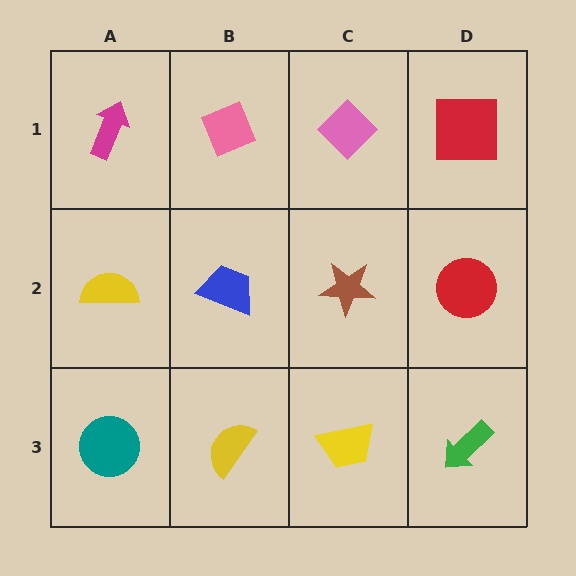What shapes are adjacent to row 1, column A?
A yellow semicircle (row 2, column A), a pink diamond (row 1, column B).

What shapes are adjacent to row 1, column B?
A blue trapezoid (row 2, column B), a magenta arrow (row 1, column A), a pink diamond (row 1, column C).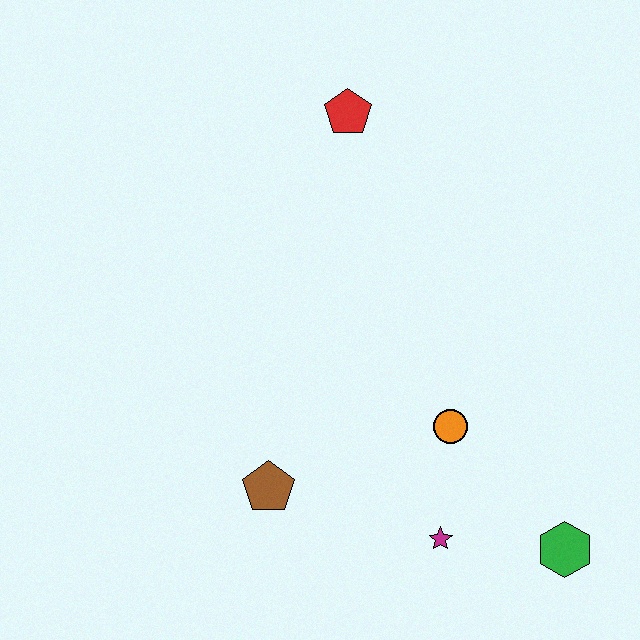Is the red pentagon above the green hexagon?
Yes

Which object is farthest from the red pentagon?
The green hexagon is farthest from the red pentagon.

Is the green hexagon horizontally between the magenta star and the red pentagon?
No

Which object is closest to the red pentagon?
The orange circle is closest to the red pentagon.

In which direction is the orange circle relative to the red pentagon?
The orange circle is below the red pentagon.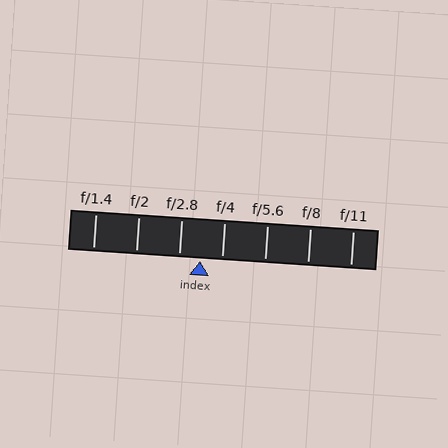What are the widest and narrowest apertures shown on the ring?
The widest aperture shown is f/1.4 and the narrowest is f/11.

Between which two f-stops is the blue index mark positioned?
The index mark is between f/2.8 and f/4.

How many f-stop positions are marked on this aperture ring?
There are 7 f-stop positions marked.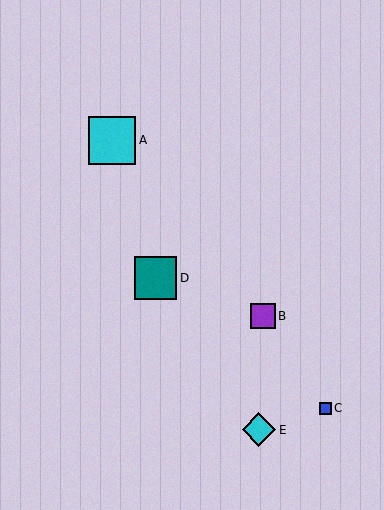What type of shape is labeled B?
Shape B is a purple square.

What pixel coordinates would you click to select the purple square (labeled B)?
Click at (263, 316) to select the purple square B.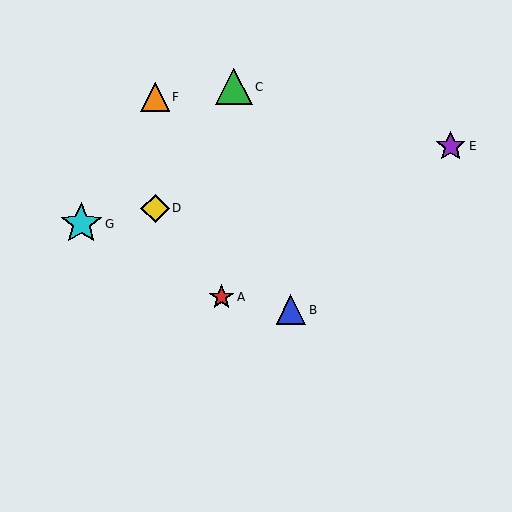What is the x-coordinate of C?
Object C is at x≈234.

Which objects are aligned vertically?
Objects D, F are aligned vertically.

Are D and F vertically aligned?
Yes, both are at x≈155.